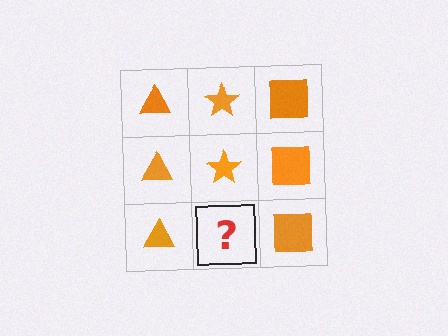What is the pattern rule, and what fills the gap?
The rule is that each column has a consistent shape. The gap should be filled with an orange star.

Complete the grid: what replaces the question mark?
The question mark should be replaced with an orange star.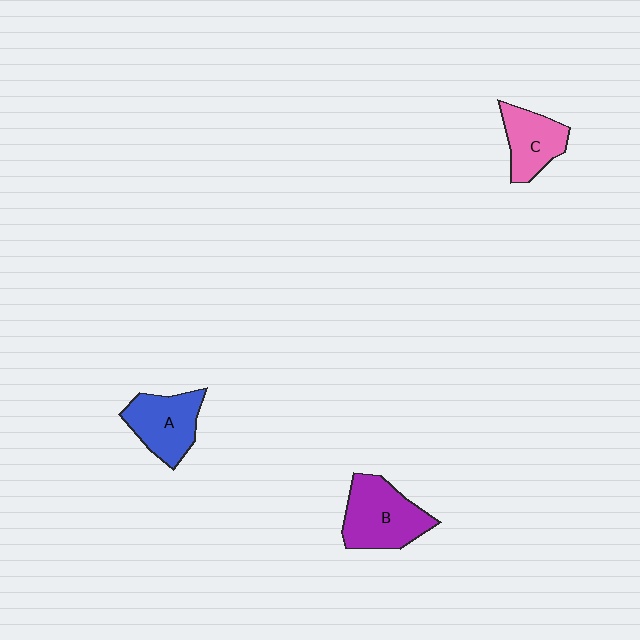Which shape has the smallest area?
Shape C (pink).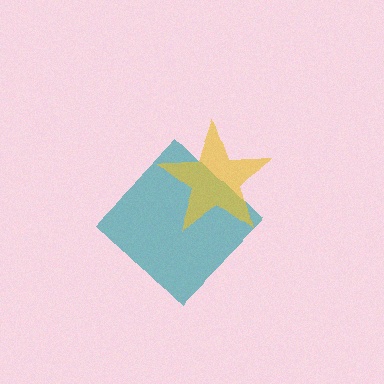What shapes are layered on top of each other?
The layered shapes are: a teal diamond, a yellow star.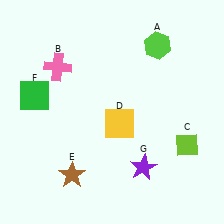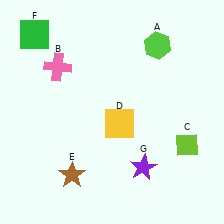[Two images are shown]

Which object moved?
The green square (F) moved up.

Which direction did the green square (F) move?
The green square (F) moved up.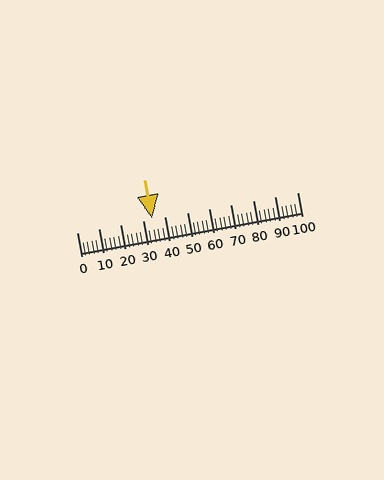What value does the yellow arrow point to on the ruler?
The yellow arrow points to approximately 34.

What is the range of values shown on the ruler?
The ruler shows values from 0 to 100.